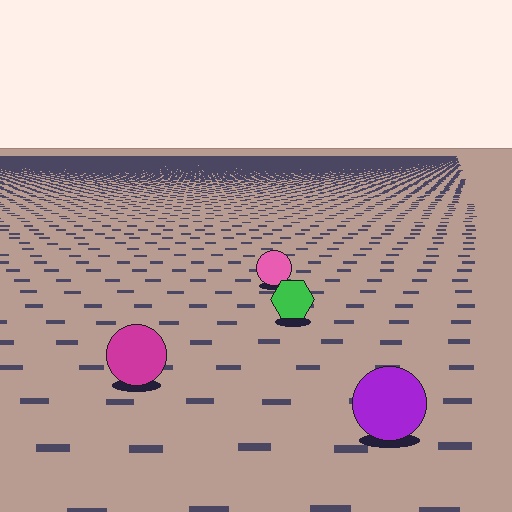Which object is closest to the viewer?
The purple circle is closest. The texture marks near it are larger and more spread out.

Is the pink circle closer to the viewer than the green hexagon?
No. The green hexagon is closer — you can tell from the texture gradient: the ground texture is coarser near it.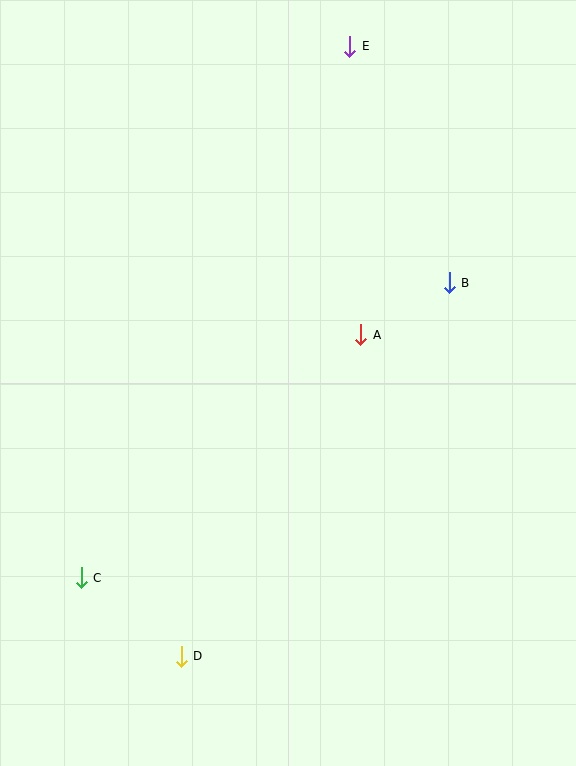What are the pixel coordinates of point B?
Point B is at (449, 283).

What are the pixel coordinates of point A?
Point A is at (361, 335).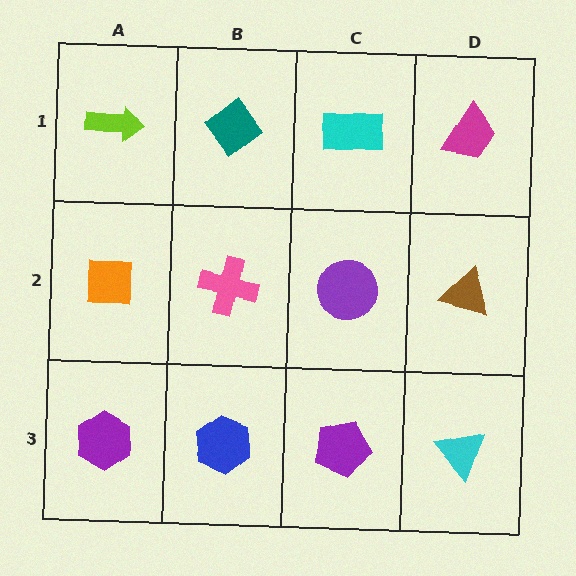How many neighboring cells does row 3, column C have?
3.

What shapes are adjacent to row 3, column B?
A pink cross (row 2, column B), a purple hexagon (row 3, column A), a purple pentagon (row 3, column C).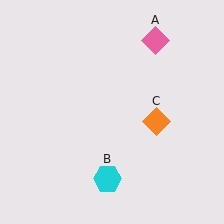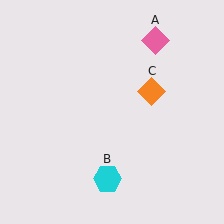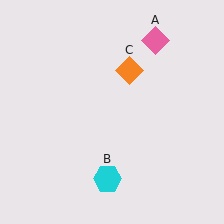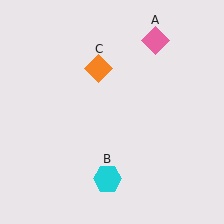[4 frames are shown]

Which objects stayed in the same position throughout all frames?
Pink diamond (object A) and cyan hexagon (object B) remained stationary.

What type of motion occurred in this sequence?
The orange diamond (object C) rotated counterclockwise around the center of the scene.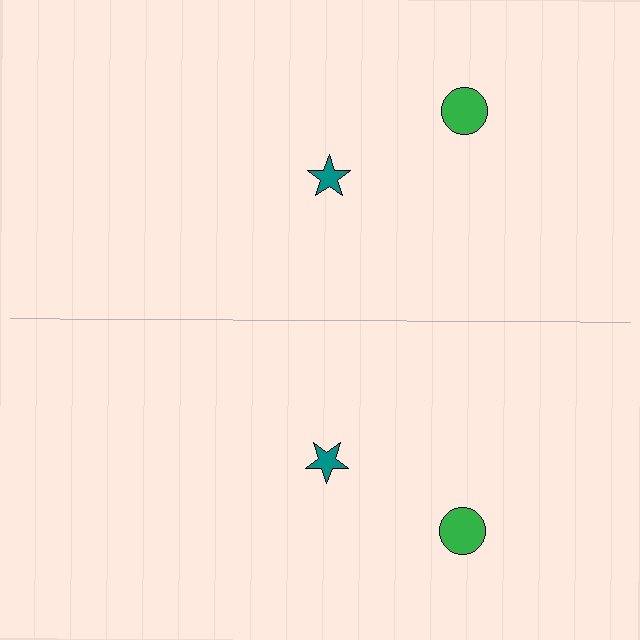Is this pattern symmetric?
Yes, this pattern has bilateral (reflection) symmetry.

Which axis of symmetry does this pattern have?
The pattern has a horizontal axis of symmetry running through the center of the image.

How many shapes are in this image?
There are 4 shapes in this image.